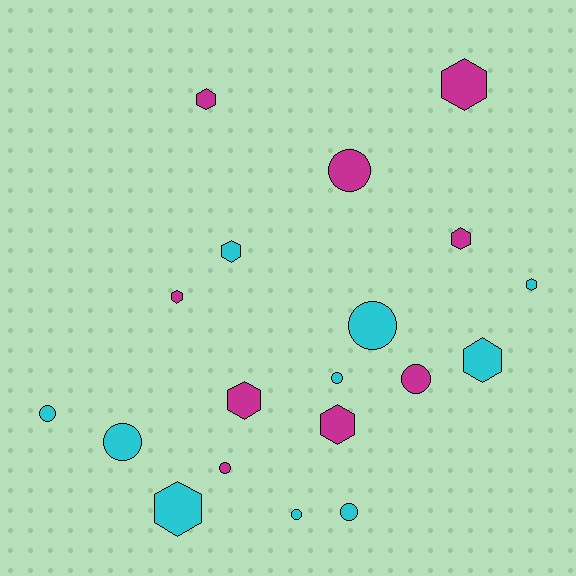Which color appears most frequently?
Cyan, with 10 objects.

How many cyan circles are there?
There are 6 cyan circles.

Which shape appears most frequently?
Hexagon, with 10 objects.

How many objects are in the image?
There are 19 objects.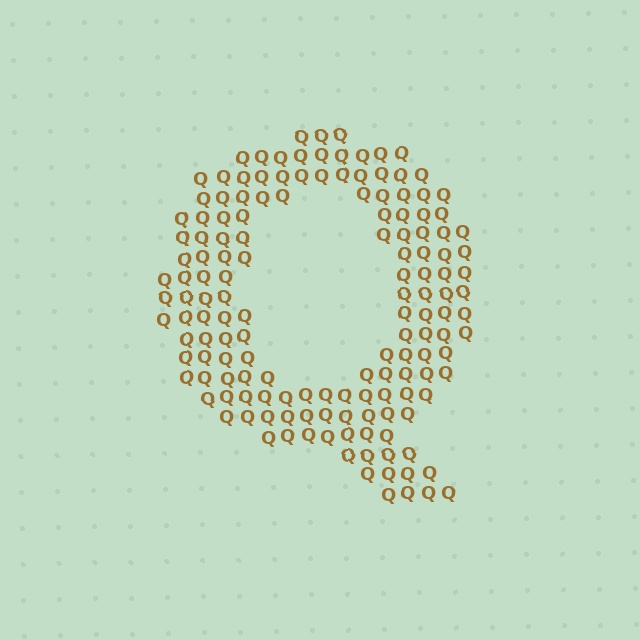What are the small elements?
The small elements are letter Q's.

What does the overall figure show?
The overall figure shows the letter Q.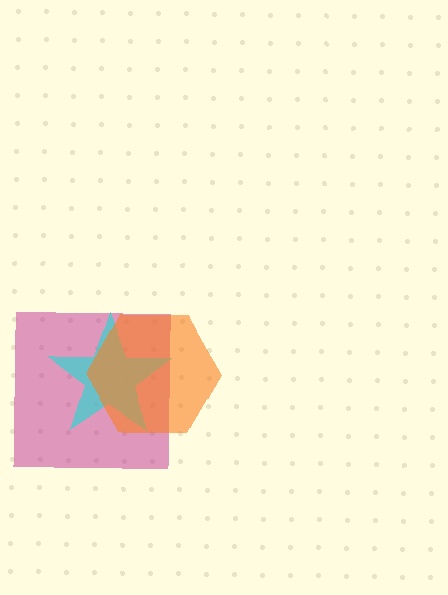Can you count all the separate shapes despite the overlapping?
Yes, there are 3 separate shapes.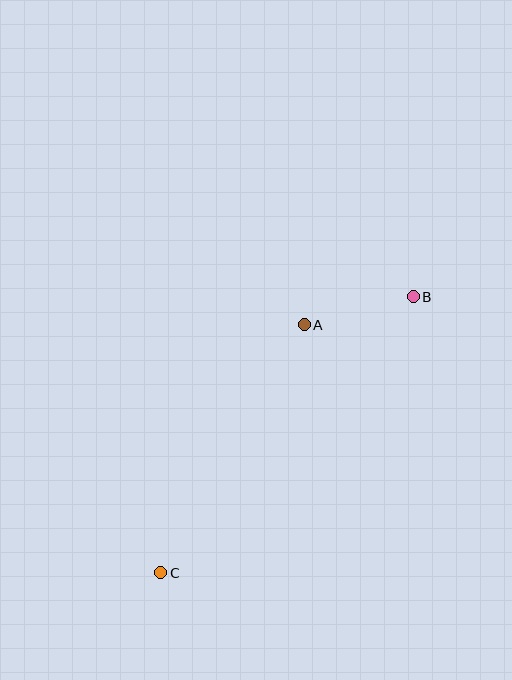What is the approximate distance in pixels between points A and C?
The distance between A and C is approximately 287 pixels.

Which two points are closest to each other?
Points A and B are closest to each other.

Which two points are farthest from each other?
Points B and C are farthest from each other.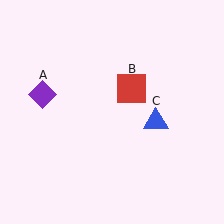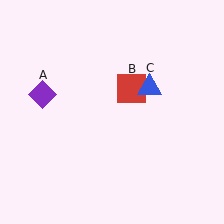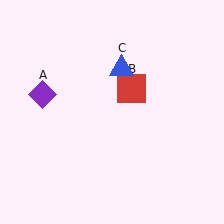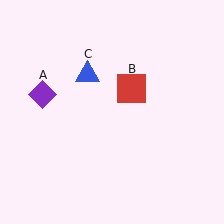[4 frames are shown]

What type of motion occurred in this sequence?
The blue triangle (object C) rotated counterclockwise around the center of the scene.